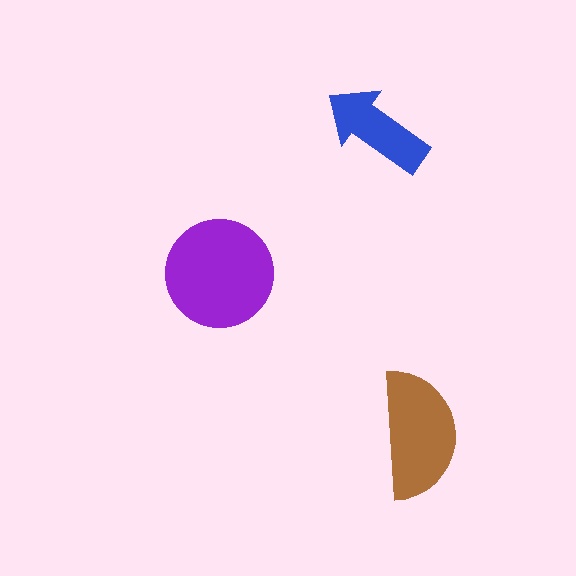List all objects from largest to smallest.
The purple circle, the brown semicircle, the blue arrow.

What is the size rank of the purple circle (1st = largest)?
1st.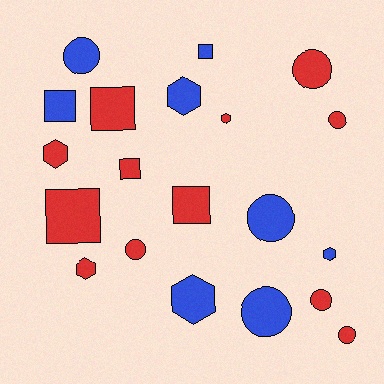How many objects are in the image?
There are 20 objects.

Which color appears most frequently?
Red, with 12 objects.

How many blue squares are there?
There are 2 blue squares.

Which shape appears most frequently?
Circle, with 8 objects.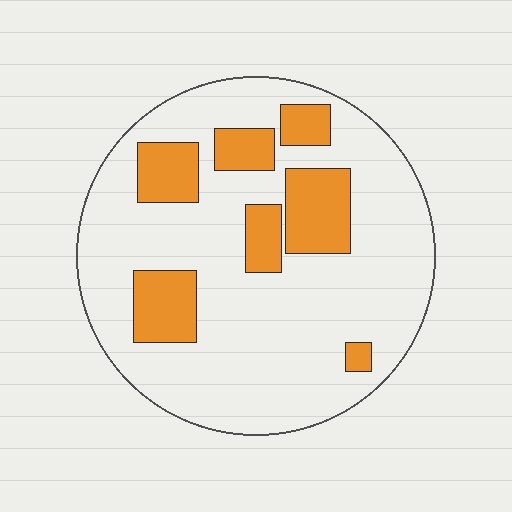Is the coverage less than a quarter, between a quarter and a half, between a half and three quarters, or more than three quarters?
Less than a quarter.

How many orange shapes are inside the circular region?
7.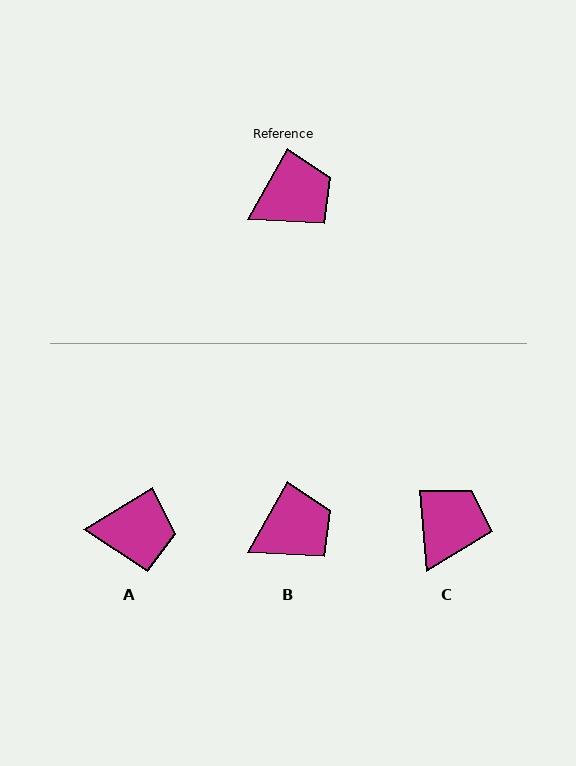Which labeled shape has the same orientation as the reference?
B.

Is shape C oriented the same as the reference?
No, it is off by about 34 degrees.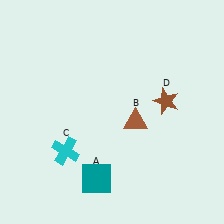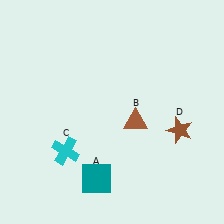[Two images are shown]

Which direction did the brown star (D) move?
The brown star (D) moved down.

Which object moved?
The brown star (D) moved down.